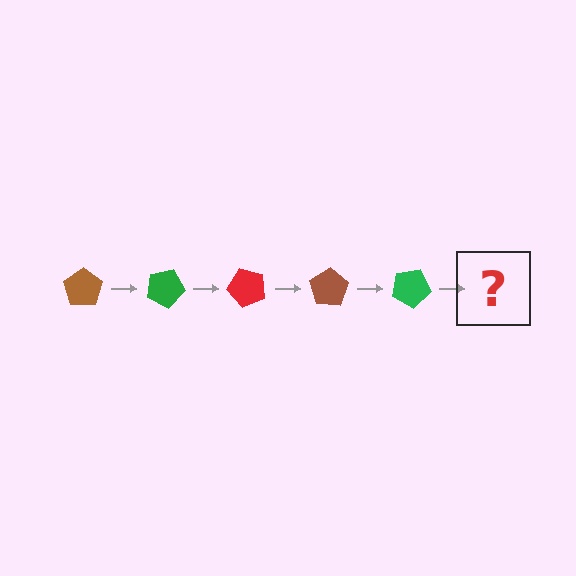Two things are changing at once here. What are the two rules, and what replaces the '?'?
The two rules are that it rotates 25 degrees each step and the color cycles through brown, green, and red. The '?' should be a red pentagon, rotated 125 degrees from the start.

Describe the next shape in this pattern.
It should be a red pentagon, rotated 125 degrees from the start.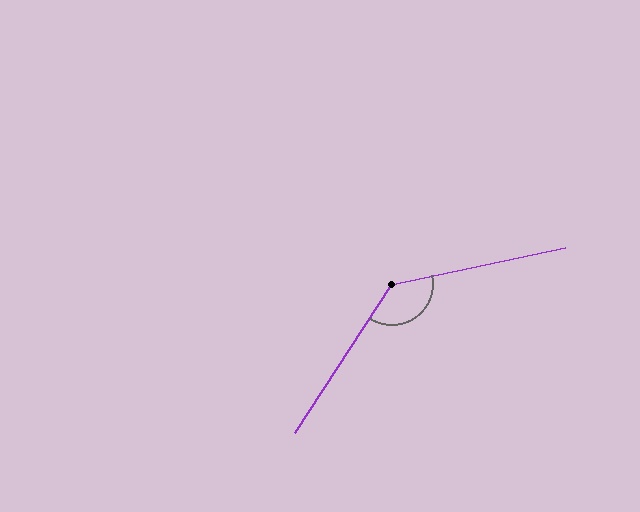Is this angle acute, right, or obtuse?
It is obtuse.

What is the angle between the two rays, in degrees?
Approximately 135 degrees.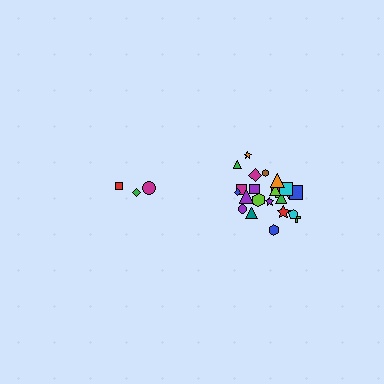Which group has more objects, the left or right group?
The right group.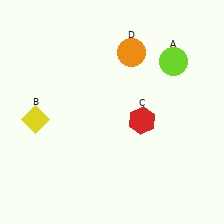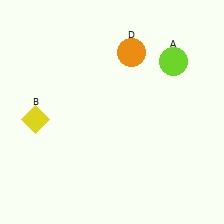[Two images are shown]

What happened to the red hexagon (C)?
The red hexagon (C) was removed in Image 2. It was in the bottom-right area of Image 1.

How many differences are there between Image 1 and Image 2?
There is 1 difference between the two images.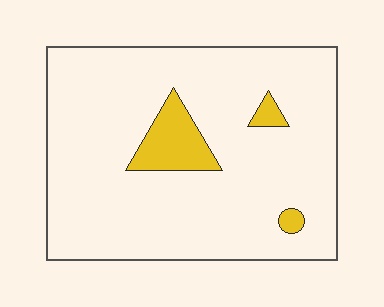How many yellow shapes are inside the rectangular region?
3.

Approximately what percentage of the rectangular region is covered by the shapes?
Approximately 10%.